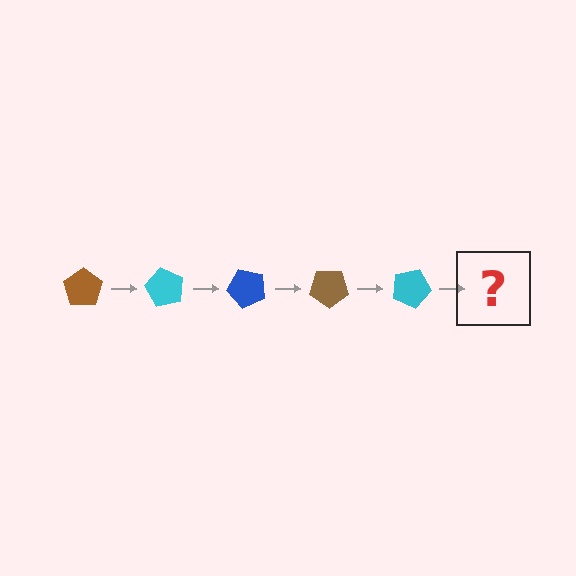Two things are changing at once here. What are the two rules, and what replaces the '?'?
The two rules are that it rotates 60 degrees each step and the color cycles through brown, cyan, and blue. The '?' should be a blue pentagon, rotated 300 degrees from the start.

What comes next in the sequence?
The next element should be a blue pentagon, rotated 300 degrees from the start.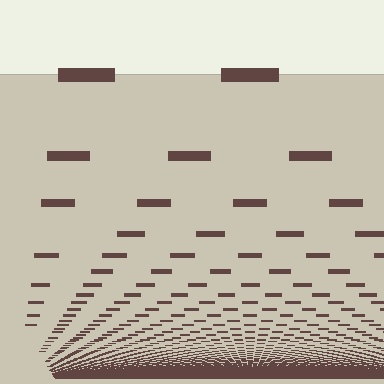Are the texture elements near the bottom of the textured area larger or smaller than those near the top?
Smaller. The gradient is inverted — elements near the bottom are smaller and denser.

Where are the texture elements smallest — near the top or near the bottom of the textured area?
Near the bottom.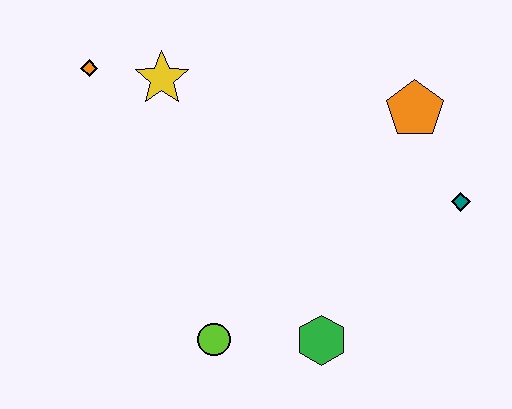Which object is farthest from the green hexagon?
The orange diamond is farthest from the green hexagon.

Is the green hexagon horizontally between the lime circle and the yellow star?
No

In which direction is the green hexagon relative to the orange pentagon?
The green hexagon is below the orange pentagon.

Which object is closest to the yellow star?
The orange diamond is closest to the yellow star.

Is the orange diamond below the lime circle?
No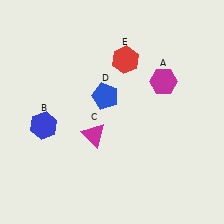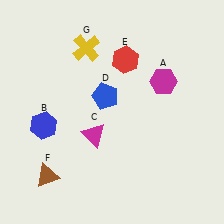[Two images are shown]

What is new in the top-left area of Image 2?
A yellow cross (G) was added in the top-left area of Image 2.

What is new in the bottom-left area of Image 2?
A brown triangle (F) was added in the bottom-left area of Image 2.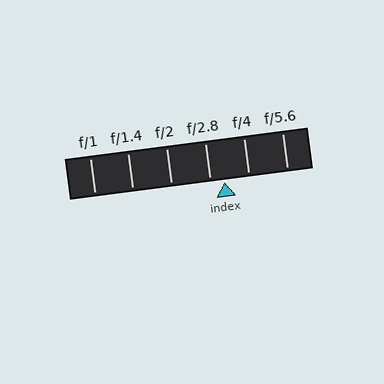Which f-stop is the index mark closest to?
The index mark is closest to f/2.8.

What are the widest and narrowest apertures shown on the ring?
The widest aperture shown is f/1 and the narrowest is f/5.6.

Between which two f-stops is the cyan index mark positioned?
The index mark is between f/2.8 and f/4.